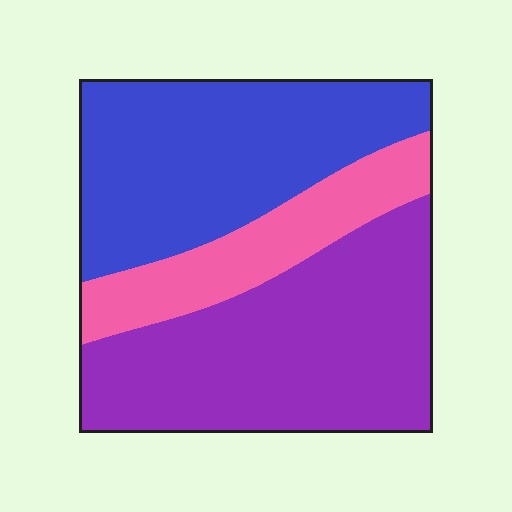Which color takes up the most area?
Purple, at roughly 45%.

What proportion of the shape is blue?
Blue takes up about three eighths (3/8) of the shape.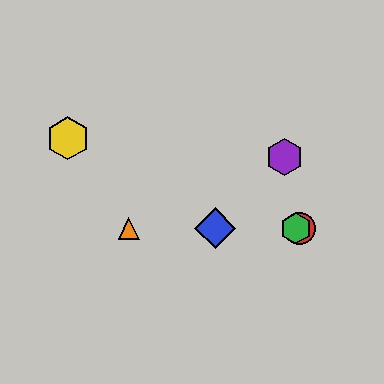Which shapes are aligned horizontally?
The red circle, the blue diamond, the green hexagon, the orange triangle are aligned horizontally.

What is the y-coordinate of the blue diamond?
The blue diamond is at y≈228.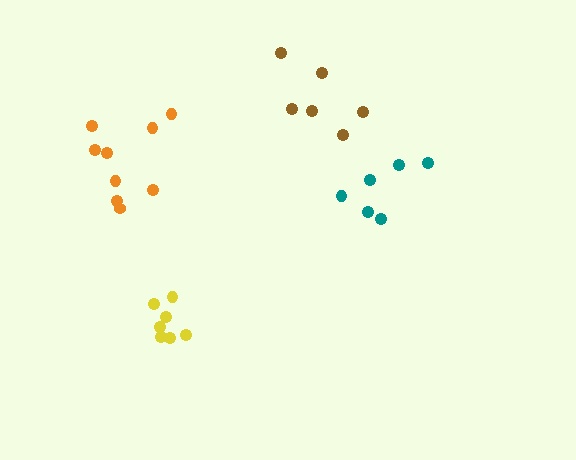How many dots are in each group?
Group 1: 9 dots, Group 2: 6 dots, Group 3: 7 dots, Group 4: 6 dots (28 total).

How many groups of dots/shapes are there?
There are 4 groups.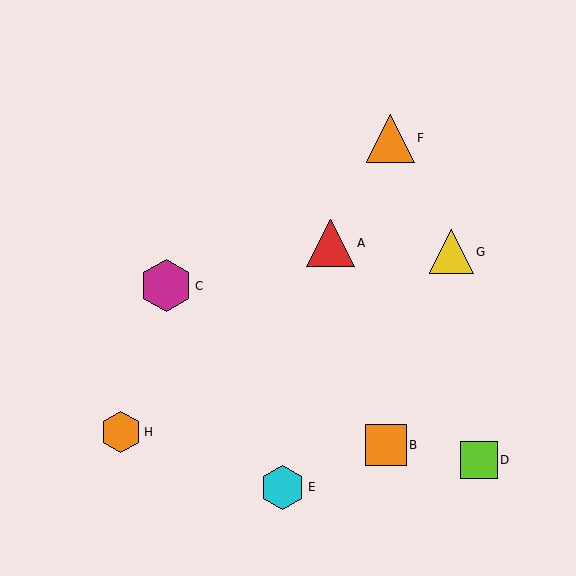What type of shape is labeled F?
Shape F is an orange triangle.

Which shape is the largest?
The magenta hexagon (labeled C) is the largest.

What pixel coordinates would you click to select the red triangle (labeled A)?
Click at (330, 243) to select the red triangle A.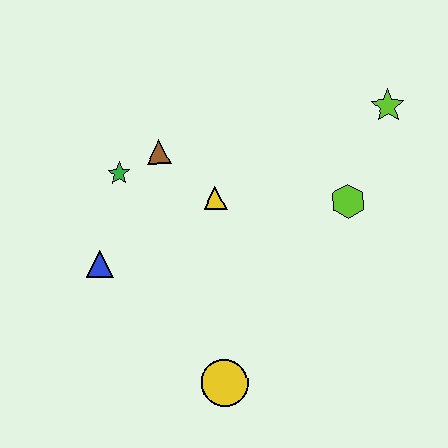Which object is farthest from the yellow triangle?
The lime star is farthest from the yellow triangle.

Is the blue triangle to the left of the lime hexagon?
Yes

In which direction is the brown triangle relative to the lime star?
The brown triangle is to the left of the lime star.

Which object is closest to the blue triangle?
The green star is closest to the blue triangle.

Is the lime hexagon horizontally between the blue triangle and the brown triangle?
No